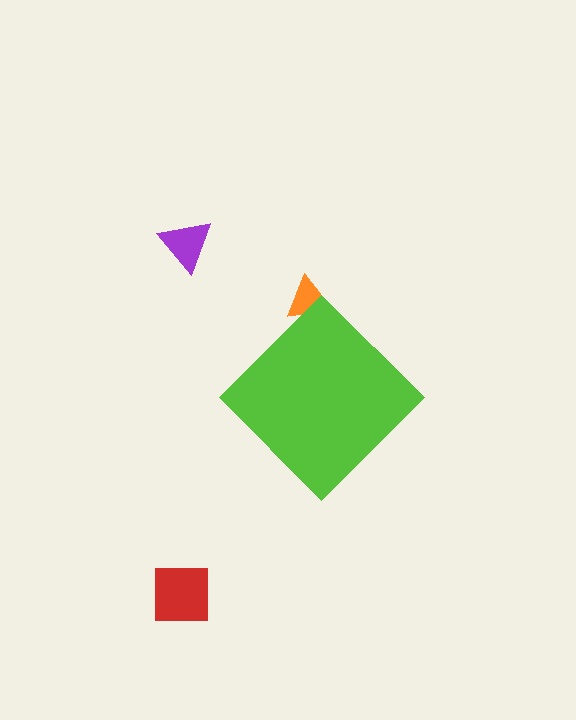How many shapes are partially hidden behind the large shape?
1 shape is partially hidden.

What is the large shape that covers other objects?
A lime diamond.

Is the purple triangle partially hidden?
No, the purple triangle is fully visible.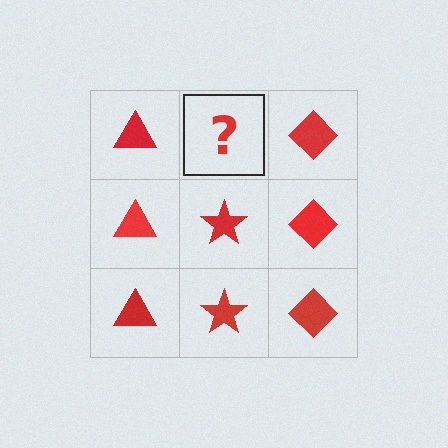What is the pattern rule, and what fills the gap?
The rule is that each column has a consistent shape. The gap should be filled with a red star.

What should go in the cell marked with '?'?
The missing cell should contain a red star.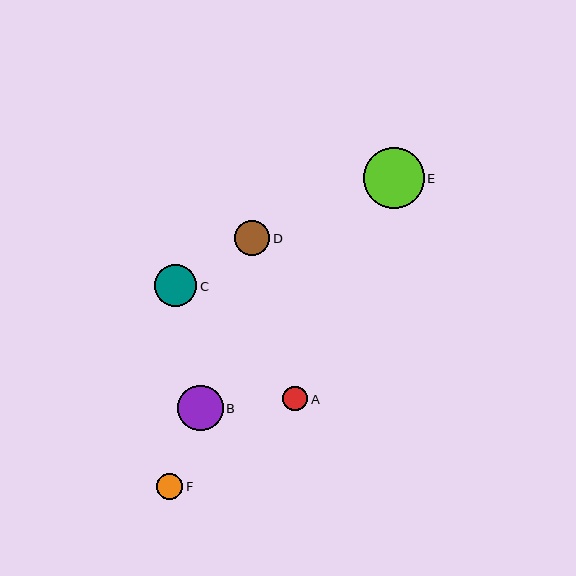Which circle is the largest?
Circle E is the largest with a size of approximately 61 pixels.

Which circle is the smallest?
Circle A is the smallest with a size of approximately 25 pixels.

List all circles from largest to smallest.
From largest to smallest: E, B, C, D, F, A.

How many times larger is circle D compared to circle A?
Circle D is approximately 1.4 times the size of circle A.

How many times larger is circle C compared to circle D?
Circle C is approximately 1.2 times the size of circle D.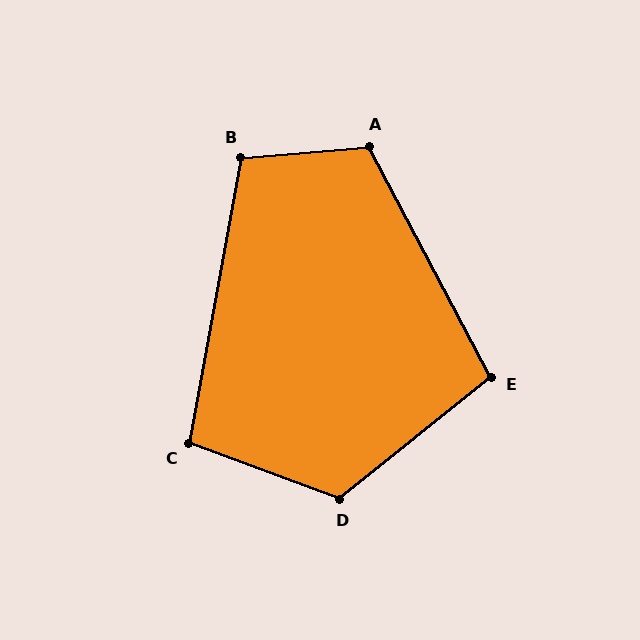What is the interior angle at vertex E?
Approximately 101 degrees (obtuse).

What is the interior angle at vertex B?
Approximately 106 degrees (obtuse).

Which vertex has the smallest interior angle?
C, at approximately 100 degrees.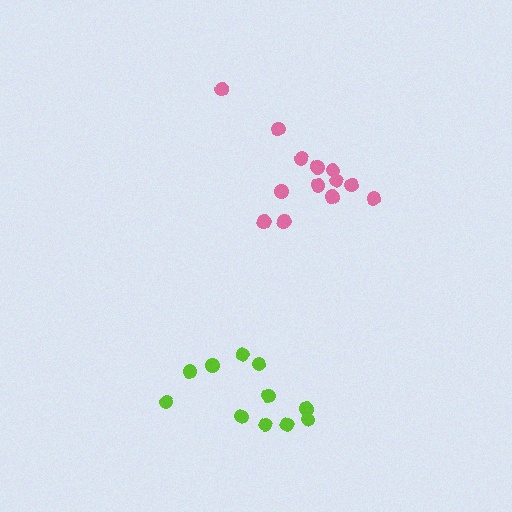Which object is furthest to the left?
The lime cluster is leftmost.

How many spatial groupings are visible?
There are 2 spatial groupings.